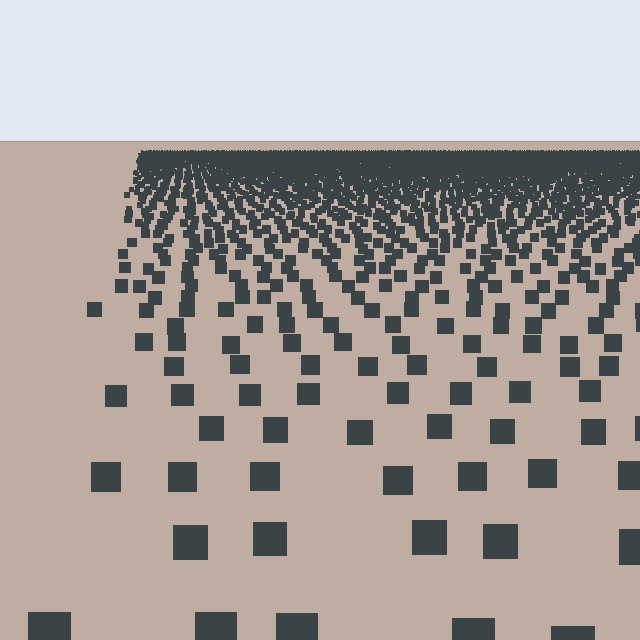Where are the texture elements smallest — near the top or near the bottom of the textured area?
Near the top.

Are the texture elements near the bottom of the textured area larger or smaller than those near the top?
Larger. Near the bottom, elements are closer to the viewer and appear at a bigger on-screen size.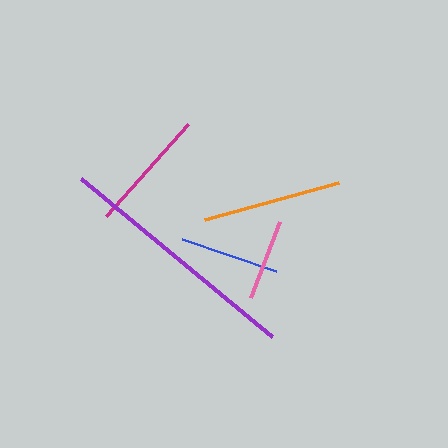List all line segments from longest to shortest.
From longest to shortest: purple, orange, magenta, blue, pink.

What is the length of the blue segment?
The blue segment is approximately 99 pixels long.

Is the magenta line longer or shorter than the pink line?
The magenta line is longer than the pink line.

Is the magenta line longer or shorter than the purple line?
The purple line is longer than the magenta line.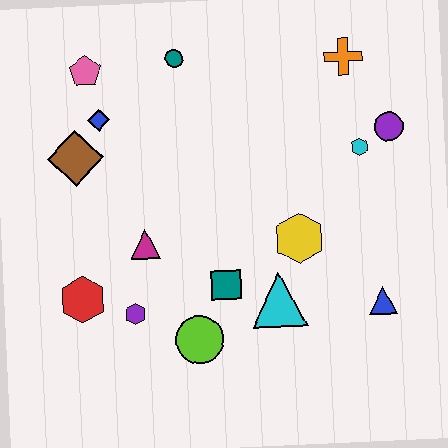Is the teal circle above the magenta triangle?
Yes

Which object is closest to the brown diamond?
The blue diamond is closest to the brown diamond.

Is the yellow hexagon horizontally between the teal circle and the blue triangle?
Yes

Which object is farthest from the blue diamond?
The blue triangle is farthest from the blue diamond.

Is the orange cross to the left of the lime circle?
No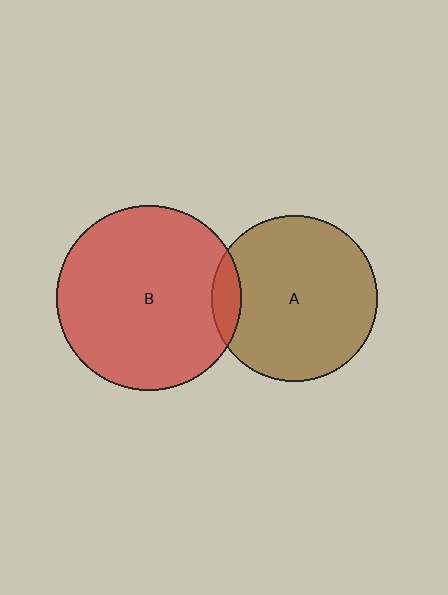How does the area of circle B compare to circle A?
Approximately 1.2 times.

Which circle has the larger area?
Circle B (red).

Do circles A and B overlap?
Yes.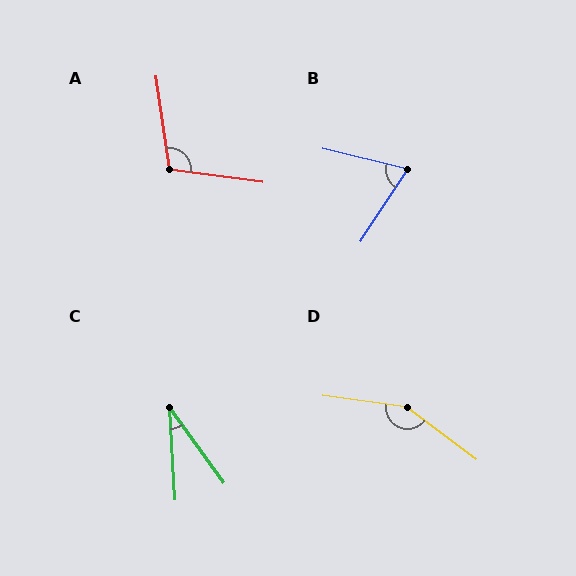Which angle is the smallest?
C, at approximately 33 degrees.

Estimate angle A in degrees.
Approximately 106 degrees.